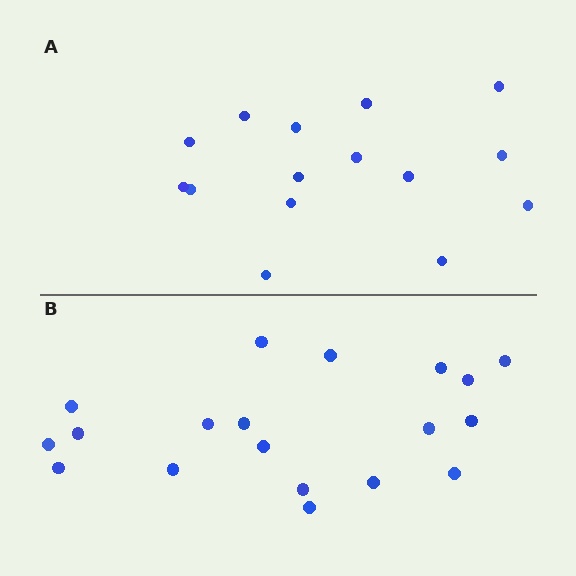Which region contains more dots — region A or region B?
Region B (the bottom region) has more dots.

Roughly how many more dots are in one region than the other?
Region B has about 4 more dots than region A.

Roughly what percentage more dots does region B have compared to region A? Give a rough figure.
About 25% more.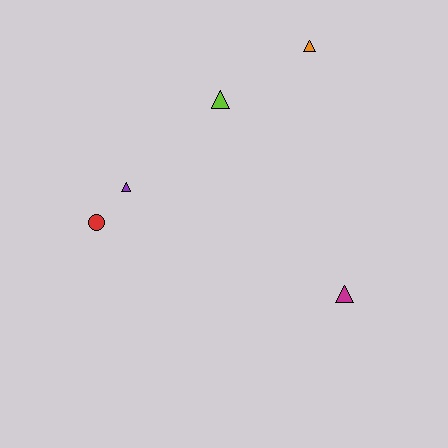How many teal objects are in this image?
There are no teal objects.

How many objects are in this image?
There are 5 objects.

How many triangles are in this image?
There are 4 triangles.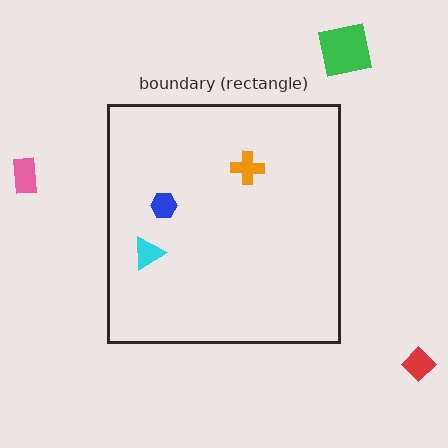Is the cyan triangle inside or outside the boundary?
Inside.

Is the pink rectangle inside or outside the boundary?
Outside.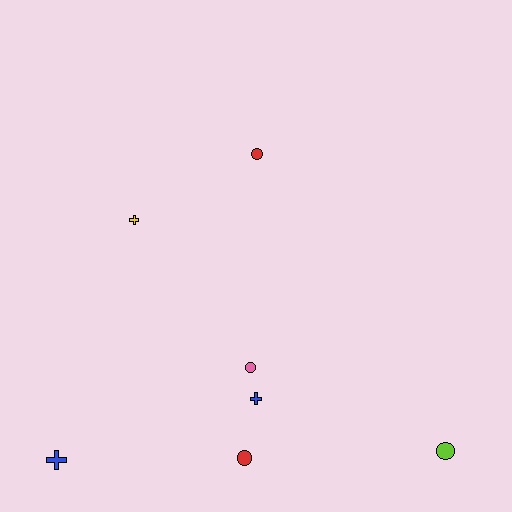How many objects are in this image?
There are 7 objects.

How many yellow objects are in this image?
There is 1 yellow object.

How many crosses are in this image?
There are 3 crosses.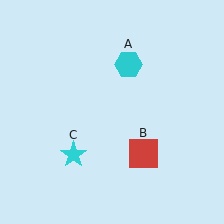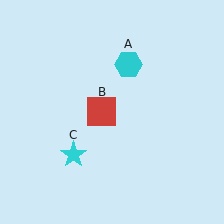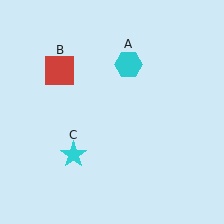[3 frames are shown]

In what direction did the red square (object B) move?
The red square (object B) moved up and to the left.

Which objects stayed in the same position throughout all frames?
Cyan hexagon (object A) and cyan star (object C) remained stationary.